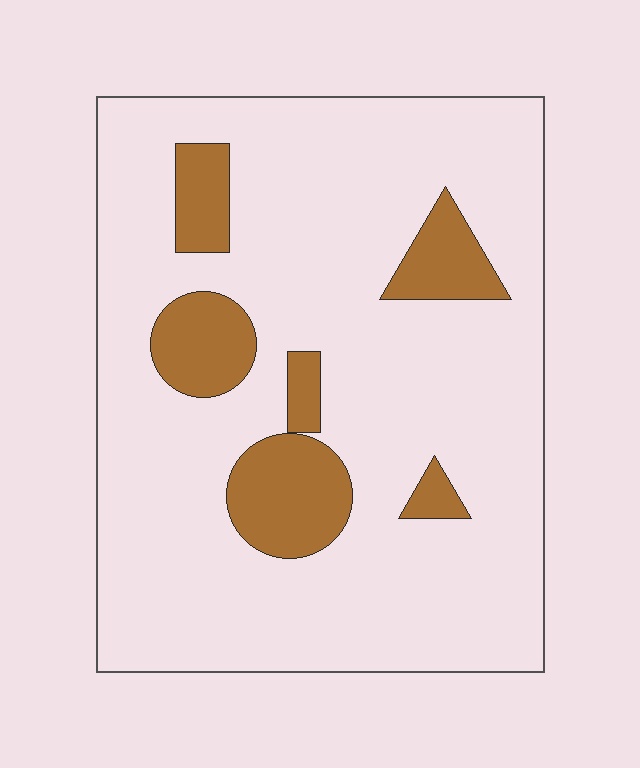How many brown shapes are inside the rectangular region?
6.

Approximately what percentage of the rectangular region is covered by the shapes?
Approximately 15%.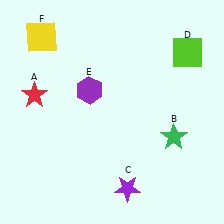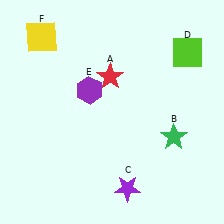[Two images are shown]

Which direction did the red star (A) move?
The red star (A) moved right.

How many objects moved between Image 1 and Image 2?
1 object moved between the two images.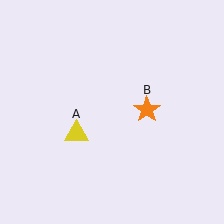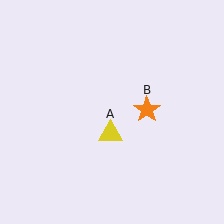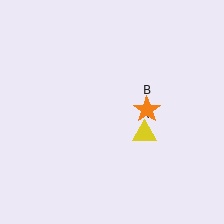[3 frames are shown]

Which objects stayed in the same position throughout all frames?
Orange star (object B) remained stationary.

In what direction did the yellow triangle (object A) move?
The yellow triangle (object A) moved right.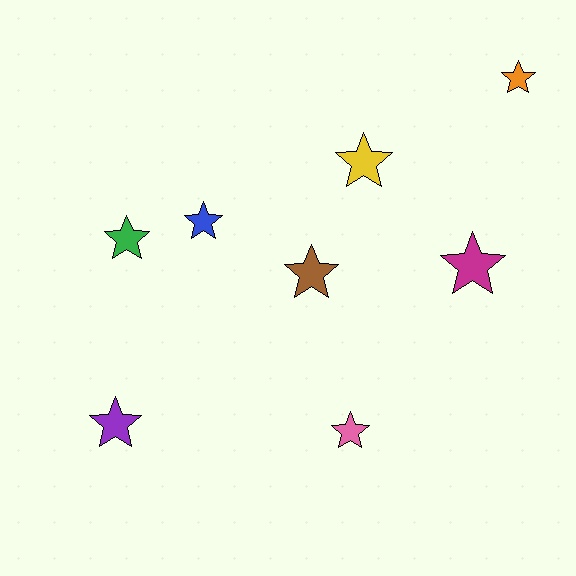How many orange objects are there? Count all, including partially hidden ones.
There is 1 orange object.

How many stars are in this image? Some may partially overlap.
There are 8 stars.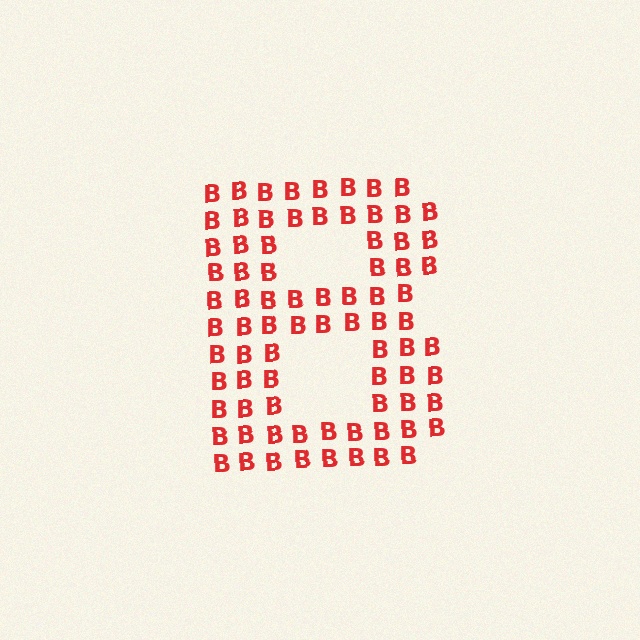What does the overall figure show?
The overall figure shows the letter B.